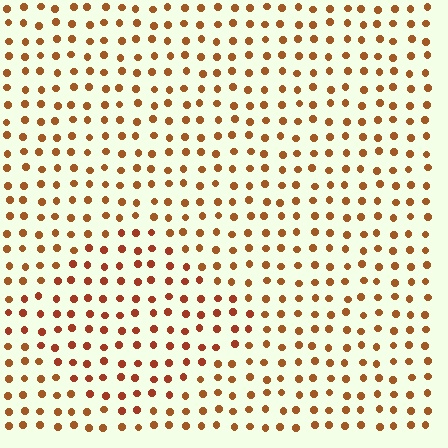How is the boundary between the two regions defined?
The boundary is defined purely by a slight shift in hue (about 16 degrees). Spacing, size, and orientation are identical on both sides.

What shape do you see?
I see a diamond.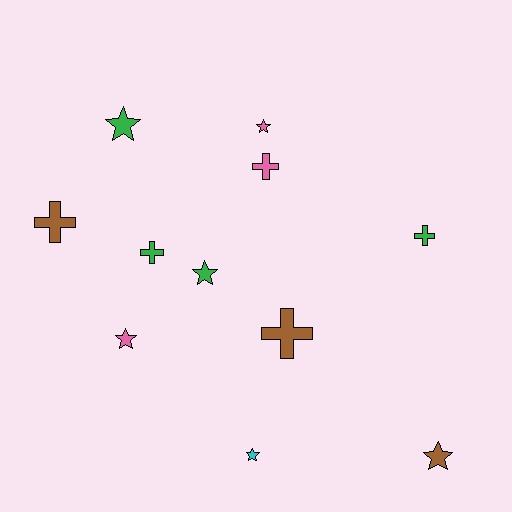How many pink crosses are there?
There is 1 pink cross.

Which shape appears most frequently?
Star, with 6 objects.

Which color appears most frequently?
Green, with 4 objects.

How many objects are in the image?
There are 11 objects.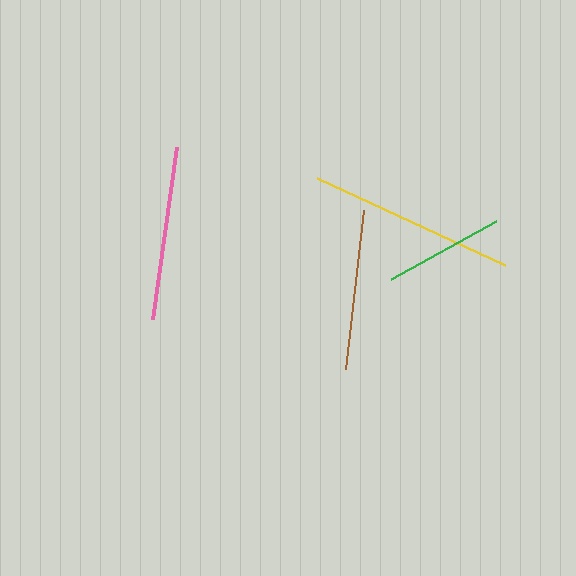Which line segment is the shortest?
The green line is the shortest at approximately 120 pixels.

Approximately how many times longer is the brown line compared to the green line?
The brown line is approximately 1.3 times the length of the green line.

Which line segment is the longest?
The yellow line is the longest at approximately 207 pixels.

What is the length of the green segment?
The green segment is approximately 120 pixels long.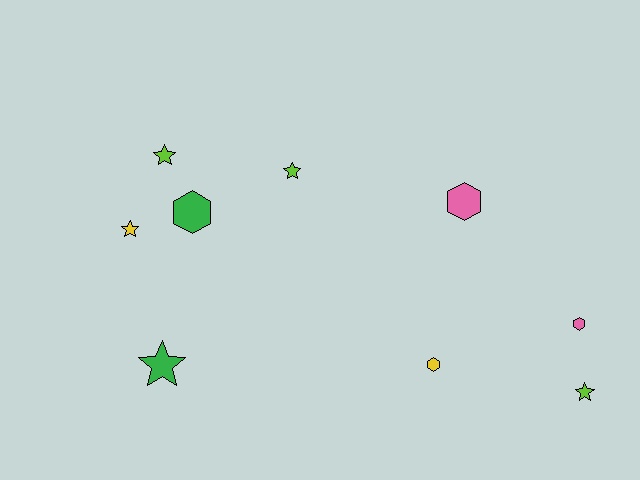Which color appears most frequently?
Lime, with 3 objects.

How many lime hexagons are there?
There are no lime hexagons.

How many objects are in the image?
There are 9 objects.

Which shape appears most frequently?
Star, with 5 objects.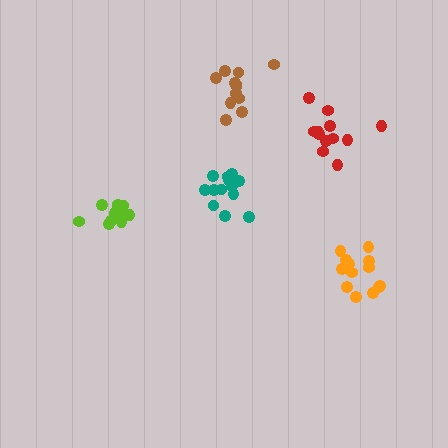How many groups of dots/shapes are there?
There are 5 groups.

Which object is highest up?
The brown cluster is topmost.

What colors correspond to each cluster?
The clusters are colored: brown, lime, orange, red, teal.